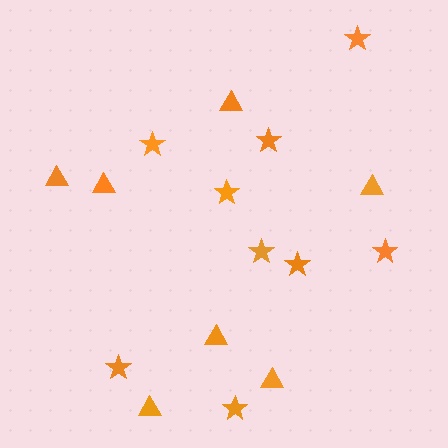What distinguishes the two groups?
There are 2 groups: one group of triangles (7) and one group of stars (9).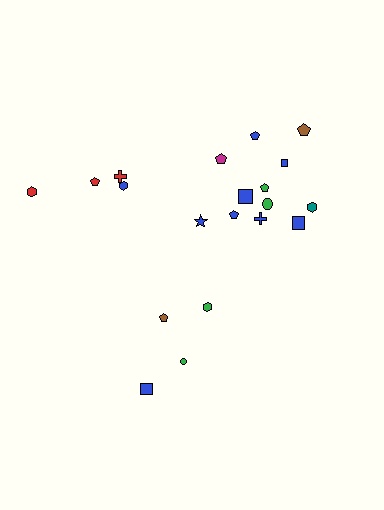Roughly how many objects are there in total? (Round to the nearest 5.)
Roughly 20 objects in total.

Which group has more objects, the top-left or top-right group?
The top-right group.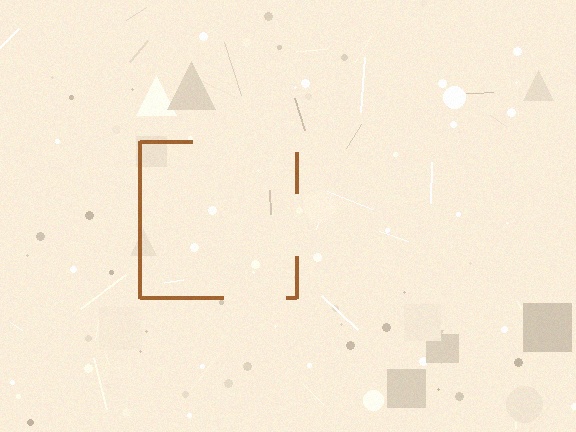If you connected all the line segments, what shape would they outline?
They would outline a square.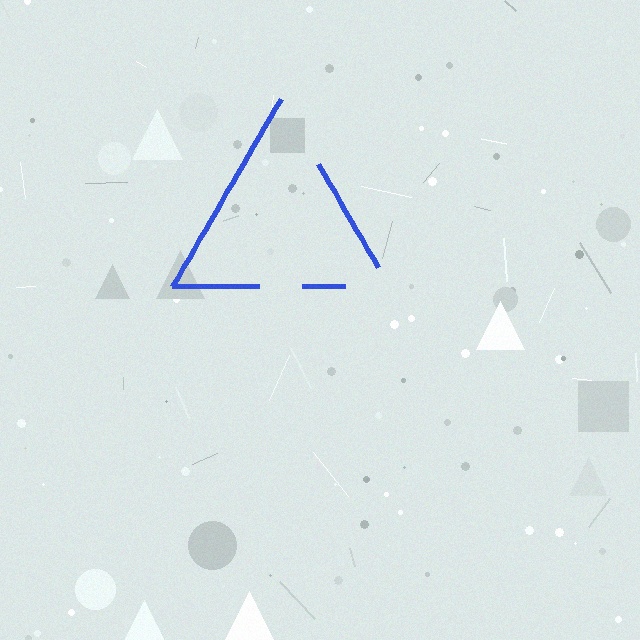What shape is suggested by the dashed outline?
The dashed outline suggests a triangle.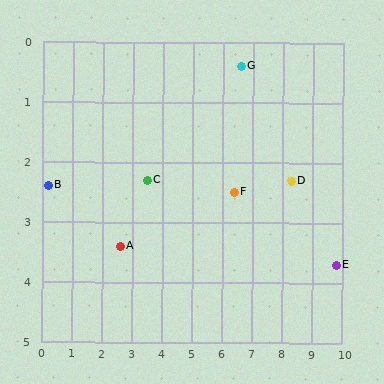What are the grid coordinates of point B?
Point B is at approximately (0.2, 2.4).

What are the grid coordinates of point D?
Point D is at approximately (8.3, 2.3).